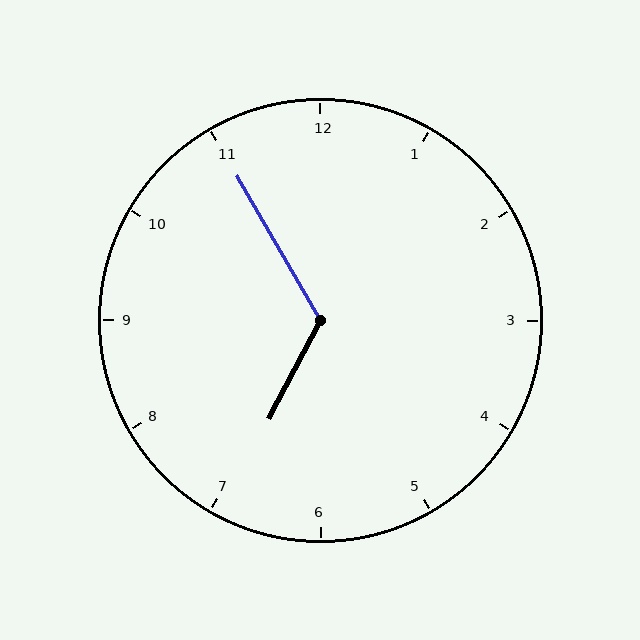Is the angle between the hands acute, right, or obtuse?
It is obtuse.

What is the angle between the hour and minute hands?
Approximately 122 degrees.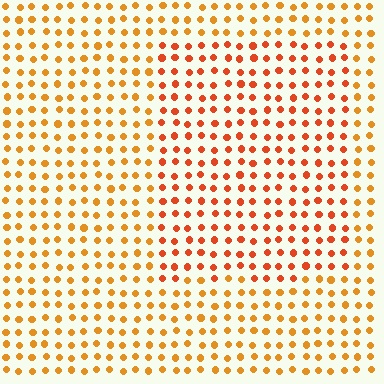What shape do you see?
I see a rectangle.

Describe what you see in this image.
The image is filled with small orange elements in a uniform arrangement. A rectangle-shaped region is visible where the elements are tinted to a slightly different hue, forming a subtle color boundary.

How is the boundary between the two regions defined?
The boundary is defined purely by a slight shift in hue (about 23 degrees). Spacing, size, and orientation are identical on both sides.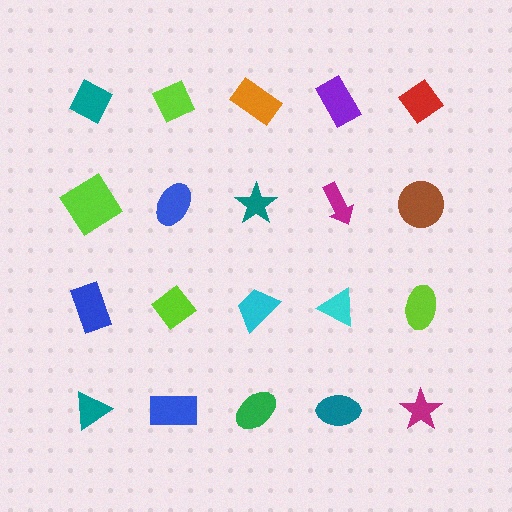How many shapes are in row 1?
5 shapes.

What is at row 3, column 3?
A cyan trapezoid.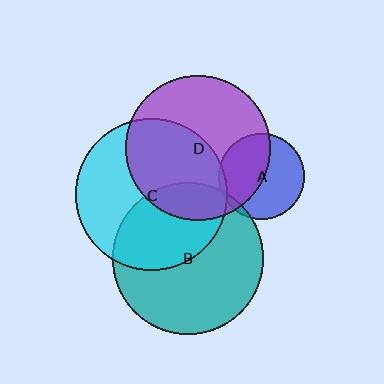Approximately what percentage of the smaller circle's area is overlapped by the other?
Approximately 45%.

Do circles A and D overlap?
Yes.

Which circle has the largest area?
Circle B (teal).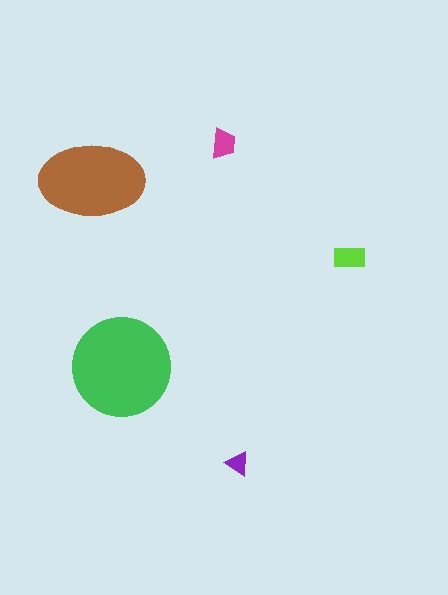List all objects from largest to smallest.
The green circle, the brown ellipse, the lime rectangle, the magenta trapezoid, the purple triangle.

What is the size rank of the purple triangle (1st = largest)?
5th.